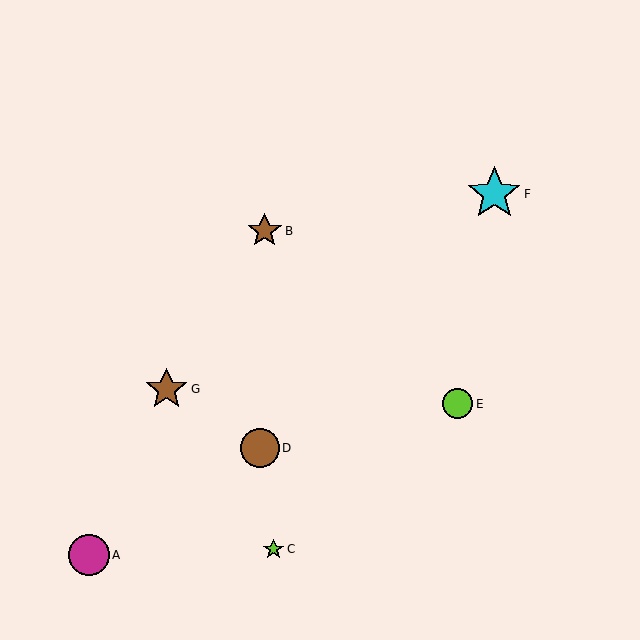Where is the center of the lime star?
The center of the lime star is at (273, 549).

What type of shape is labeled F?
Shape F is a cyan star.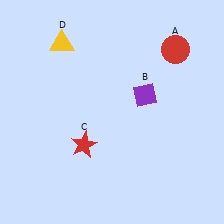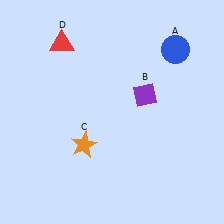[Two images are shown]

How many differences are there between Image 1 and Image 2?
There are 3 differences between the two images.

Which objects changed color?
A changed from red to blue. C changed from red to orange. D changed from yellow to red.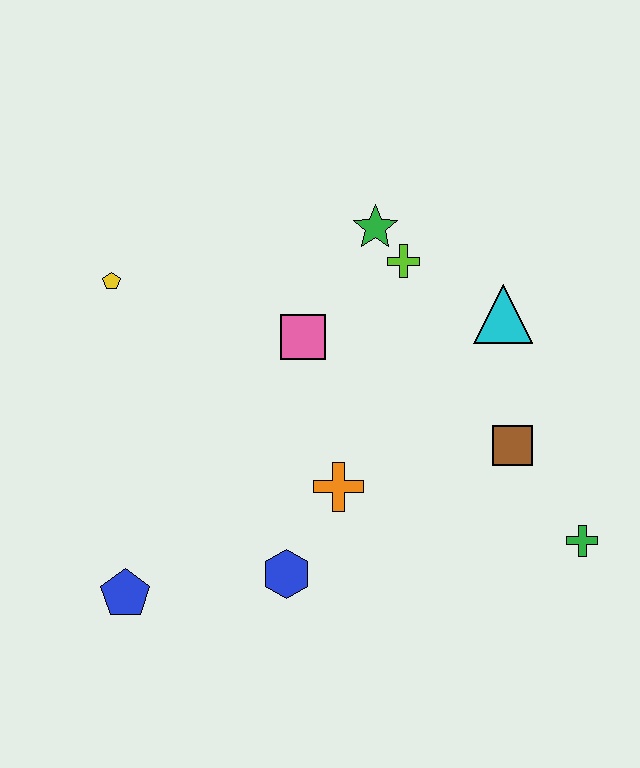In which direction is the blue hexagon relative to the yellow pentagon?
The blue hexagon is below the yellow pentagon.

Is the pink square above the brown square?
Yes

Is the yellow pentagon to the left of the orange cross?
Yes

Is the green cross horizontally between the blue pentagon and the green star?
No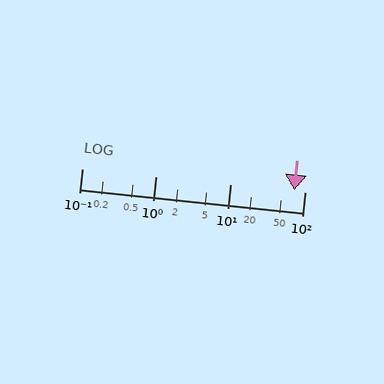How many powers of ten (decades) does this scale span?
The scale spans 3 decades, from 0.1 to 100.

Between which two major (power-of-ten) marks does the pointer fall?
The pointer is between 10 and 100.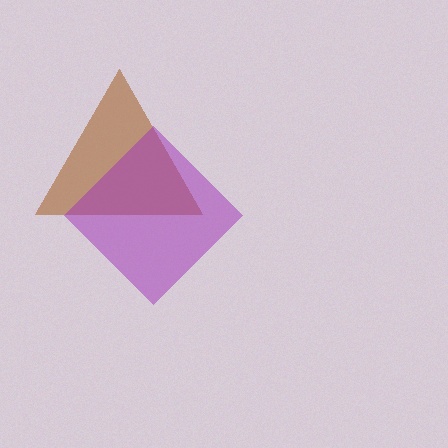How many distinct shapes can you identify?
There are 2 distinct shapes: a brown triangle, a purple diamond.